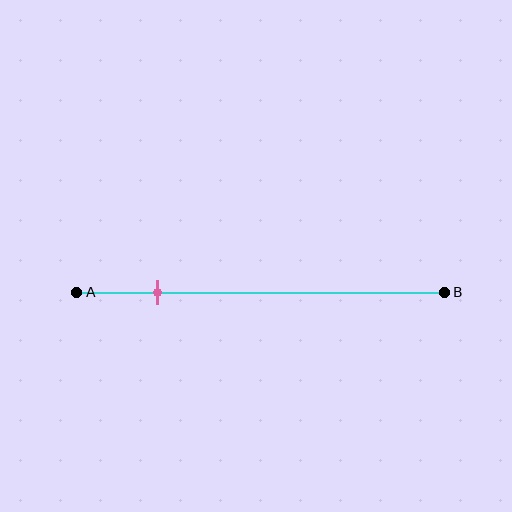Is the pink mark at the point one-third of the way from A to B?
No, the mark is at about 20% from A, not at the 33% one-third point.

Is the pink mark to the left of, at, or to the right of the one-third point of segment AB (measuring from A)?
The pink mark is to the left of the one-third point of segment AB.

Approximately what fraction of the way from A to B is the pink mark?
The pink mark is approximately 20% of the way from A to B.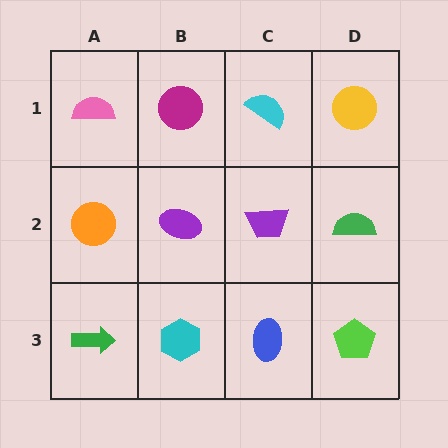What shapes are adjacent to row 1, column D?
A green semicircle (row 2, column D), a cyan semicircle (row 1, column C).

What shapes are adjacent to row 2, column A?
A pink semicircle (row 1, column A), a green arrow (row 3, column A), a purple ellipse (row 2, column B).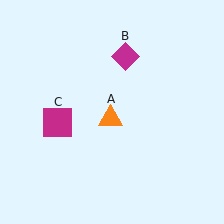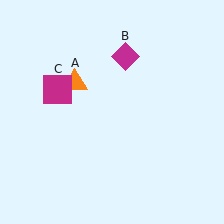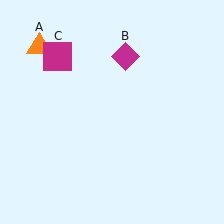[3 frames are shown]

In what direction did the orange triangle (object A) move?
The orange triangle (object A) moved up and to the left.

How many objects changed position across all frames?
2 objects changed position: orange triangle (object A), magenta square (object C).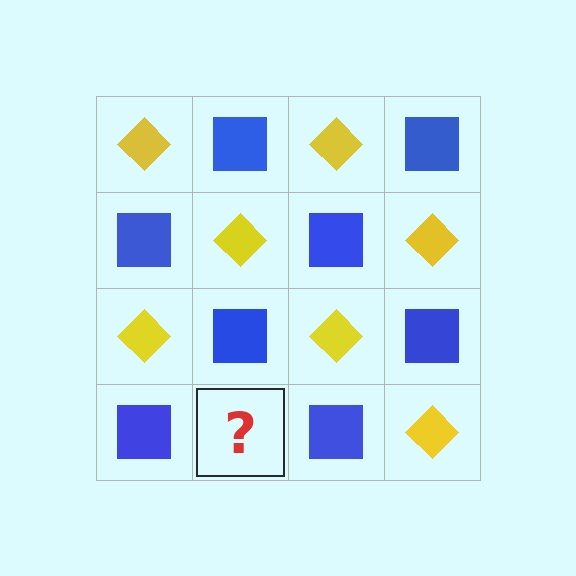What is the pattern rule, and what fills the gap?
The rule is that it alternates yellow diamond and blue square in a checkerboard pattern. The gap should be filled with a yellow diamond.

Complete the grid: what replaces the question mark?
The question mark should be replaced with a yellow diamond.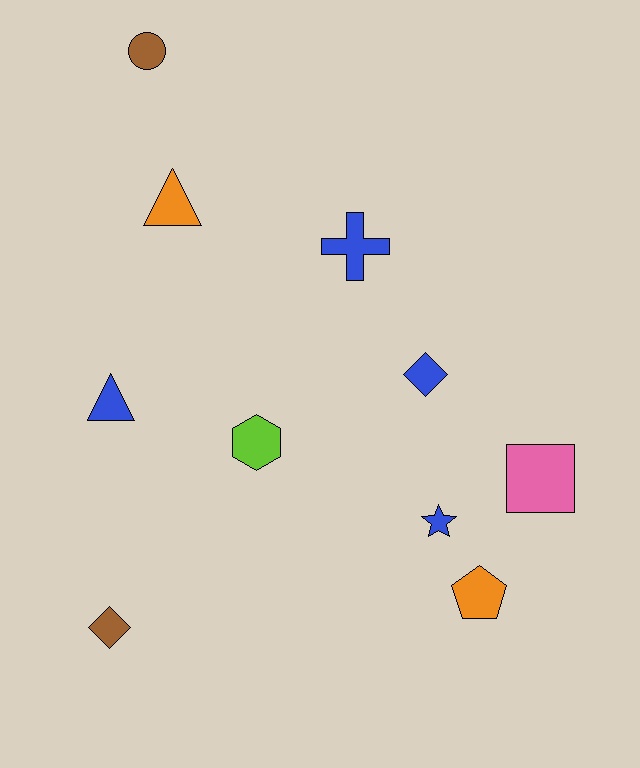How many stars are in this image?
There is 1 star.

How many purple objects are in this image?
There are no purple objects.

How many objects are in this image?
There are 10 objects.